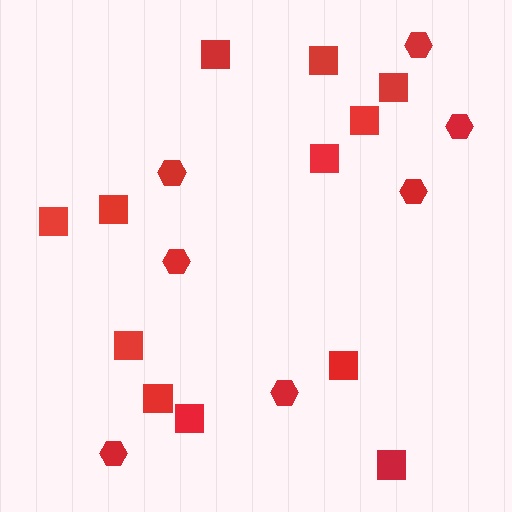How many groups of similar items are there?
There are 2 groups: one group of squares (12) and one group of hexagons (7).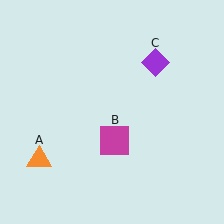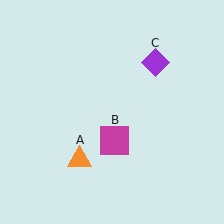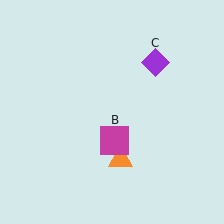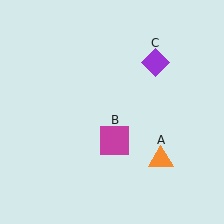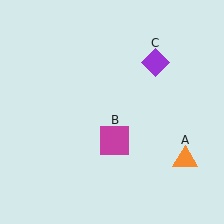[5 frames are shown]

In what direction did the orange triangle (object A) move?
The orange triangle (object A) moved right.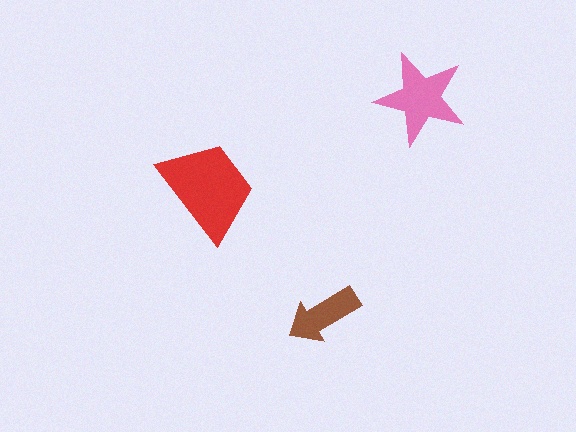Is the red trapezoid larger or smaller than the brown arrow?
Larger.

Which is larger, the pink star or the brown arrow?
The pink star.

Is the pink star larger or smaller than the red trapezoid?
Smaller.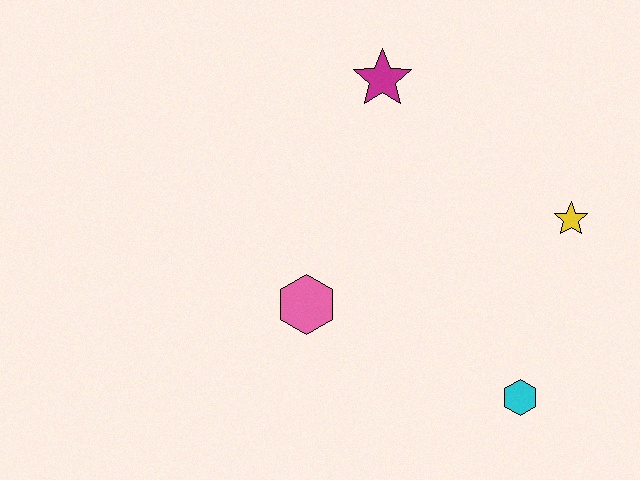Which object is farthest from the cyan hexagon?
The magenta star is farthest from the cyan hexagon.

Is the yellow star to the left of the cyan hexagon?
No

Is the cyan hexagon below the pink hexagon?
Yes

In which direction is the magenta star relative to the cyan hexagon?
The magenta star is above the cyan hexagon.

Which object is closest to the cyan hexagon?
The yellow star is closest to the cyan hexagon.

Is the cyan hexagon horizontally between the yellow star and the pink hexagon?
Yes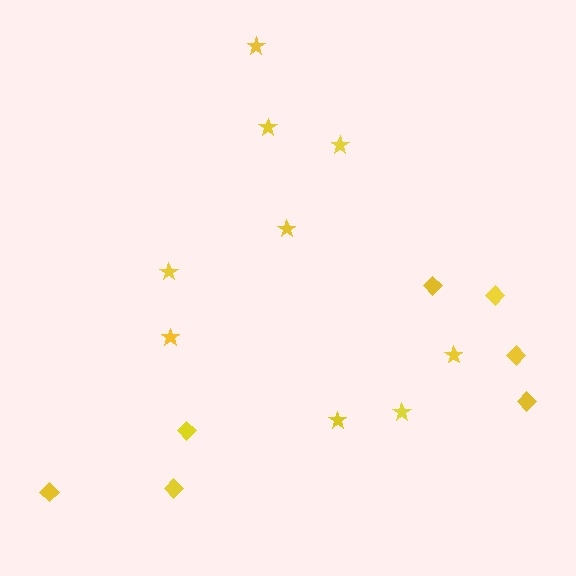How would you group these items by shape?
There are 2 groups: one group of diamonds (7) and one group of stars (9).